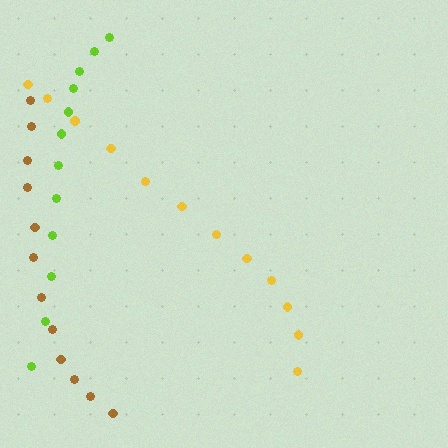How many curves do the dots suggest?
There are 3 distinct paths.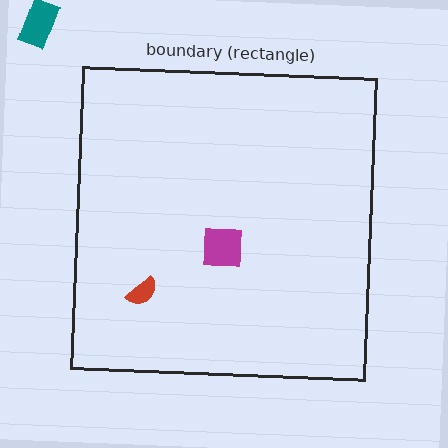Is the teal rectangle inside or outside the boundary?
Outside.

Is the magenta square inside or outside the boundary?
Inside.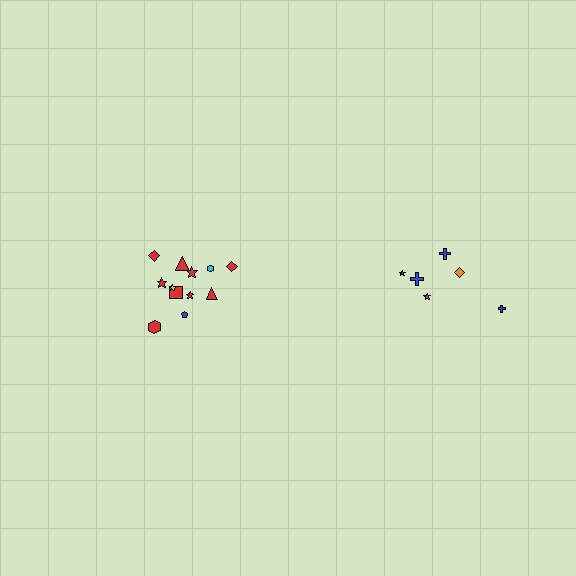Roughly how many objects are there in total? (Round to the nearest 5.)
Roughly 20 objects in total.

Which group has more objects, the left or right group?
The left group.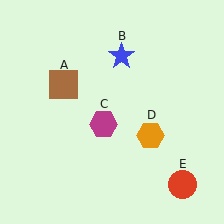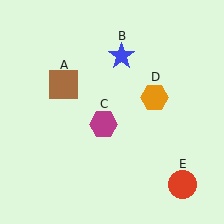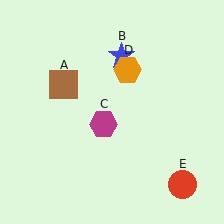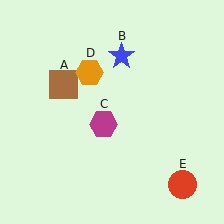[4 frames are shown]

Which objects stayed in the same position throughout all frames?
Brown square (object A) and blue star (object B) and magenta hexagon (object C) and red circle (object E) remained stationary.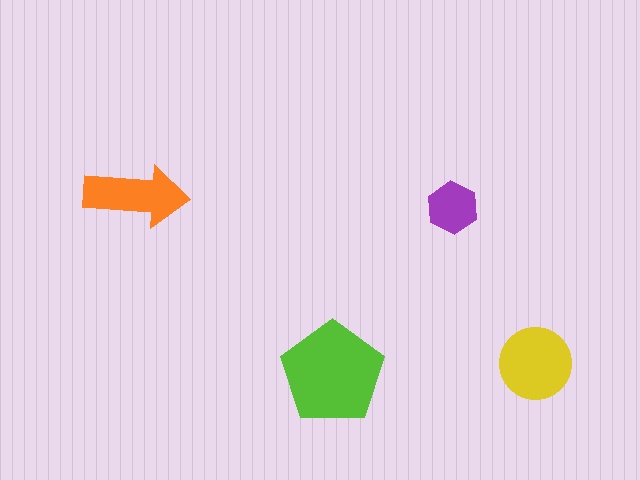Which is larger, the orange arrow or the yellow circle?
The yellow circle.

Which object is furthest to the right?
The yellow circle is rightmost.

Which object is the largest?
The lime pentagon.